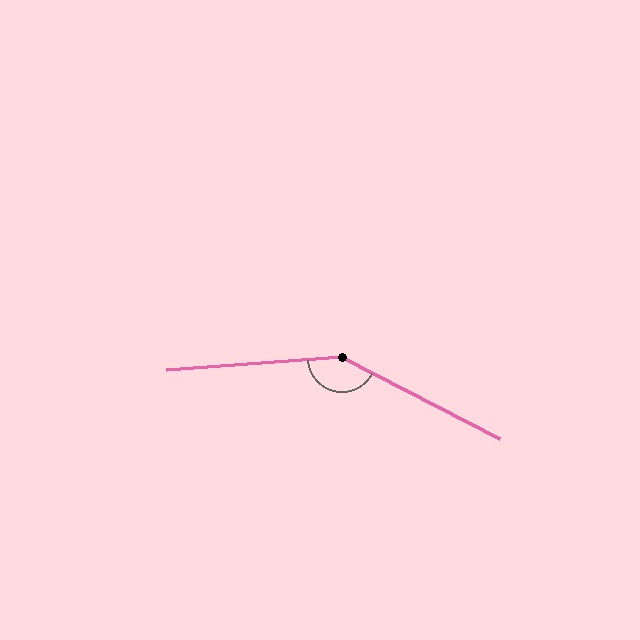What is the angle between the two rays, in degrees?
Approximately 149 degrees.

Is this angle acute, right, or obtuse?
It is obtuse.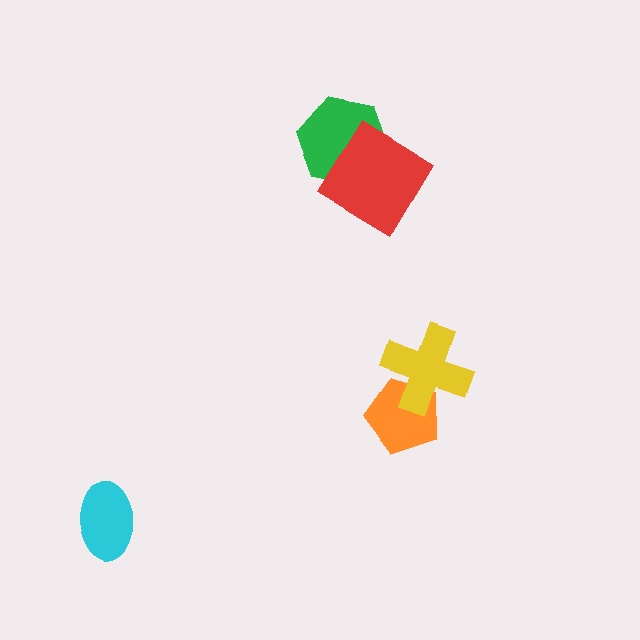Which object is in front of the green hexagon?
The red diamond is in front of the green hexagon.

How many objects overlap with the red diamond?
1 object overlaps with the red diamond.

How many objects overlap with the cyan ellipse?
0 objects overlap with the cyan ellipse.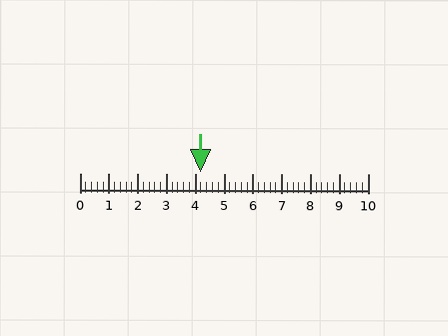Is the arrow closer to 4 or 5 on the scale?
The arrow is closer to 4.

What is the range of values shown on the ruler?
The ruler shows values from 0 to 10.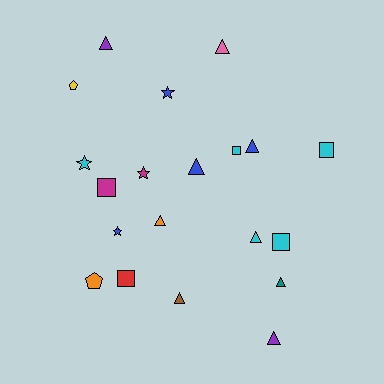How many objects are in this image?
There are 20 objects.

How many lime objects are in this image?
There are no lime objects.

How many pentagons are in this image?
There are 2 pentagons.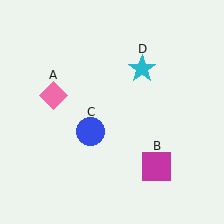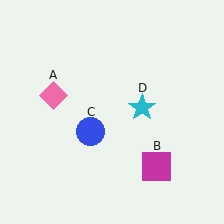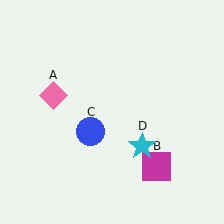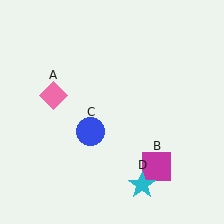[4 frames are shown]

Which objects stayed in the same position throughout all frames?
Pink diamond (object A) and magenta square (object B) and blue circle (object C) remained stationary.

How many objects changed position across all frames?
1 object changed position: cyan star (object D).